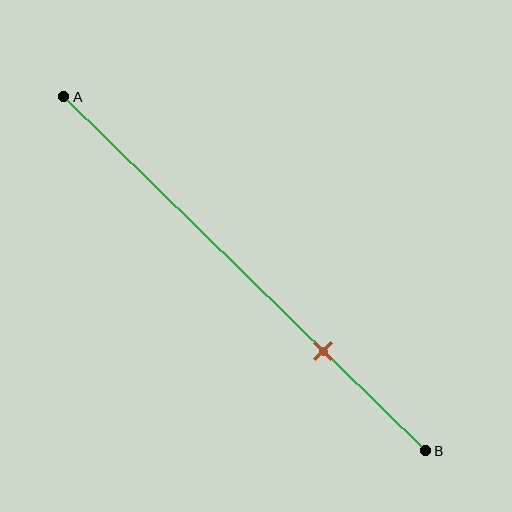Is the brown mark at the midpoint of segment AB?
No, the mark is at about 70% from A, not at the 50% midpoint.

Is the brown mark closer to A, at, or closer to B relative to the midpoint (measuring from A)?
The brown mark is closer to point B than the midpoint of segment AB.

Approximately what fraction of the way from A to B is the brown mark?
The brown mark is approximately 70% of the way from A to B.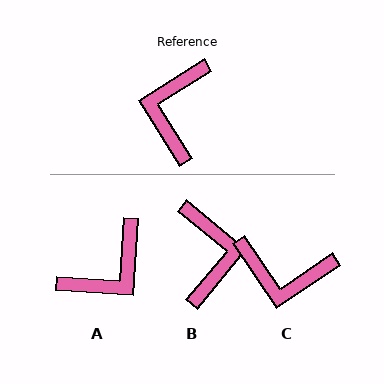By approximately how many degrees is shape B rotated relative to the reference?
Approximately 162 degrees clockwise.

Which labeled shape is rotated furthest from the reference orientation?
B, about 162 degrees away.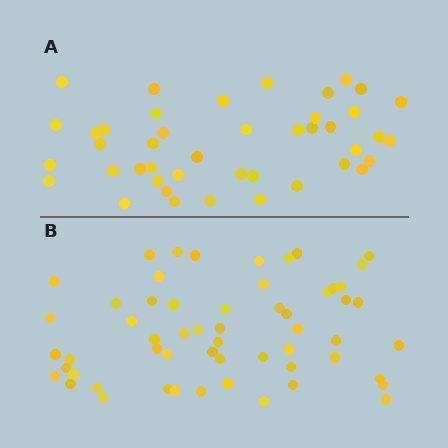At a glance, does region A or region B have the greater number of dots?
Region B (the bottom region) has more dots.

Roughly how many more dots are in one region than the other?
Region B has approximately 15 more dots than region A.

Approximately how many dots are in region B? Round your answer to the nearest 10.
About 60 dots. (The exact count is 57, which rounds to 60.)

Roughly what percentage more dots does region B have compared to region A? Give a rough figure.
About 35% more.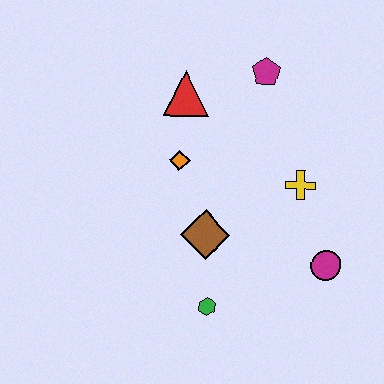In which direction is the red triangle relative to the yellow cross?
The red triangle is to the left of the yellow cross.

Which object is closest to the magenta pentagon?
The red triangle is closest to the magenta pentagon.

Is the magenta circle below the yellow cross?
Yes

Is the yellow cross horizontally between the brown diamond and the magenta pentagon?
No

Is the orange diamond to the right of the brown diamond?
No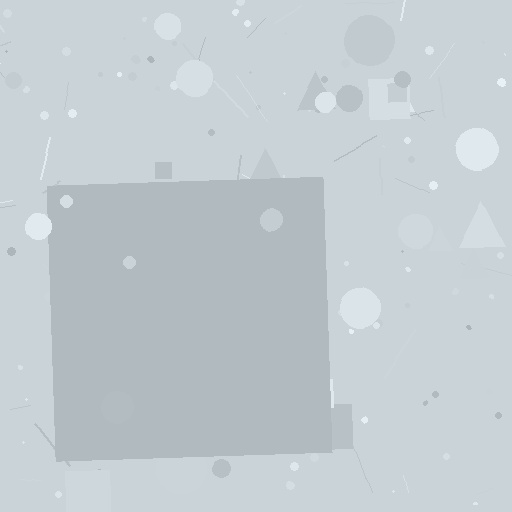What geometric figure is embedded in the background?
A square is embedded in the background.